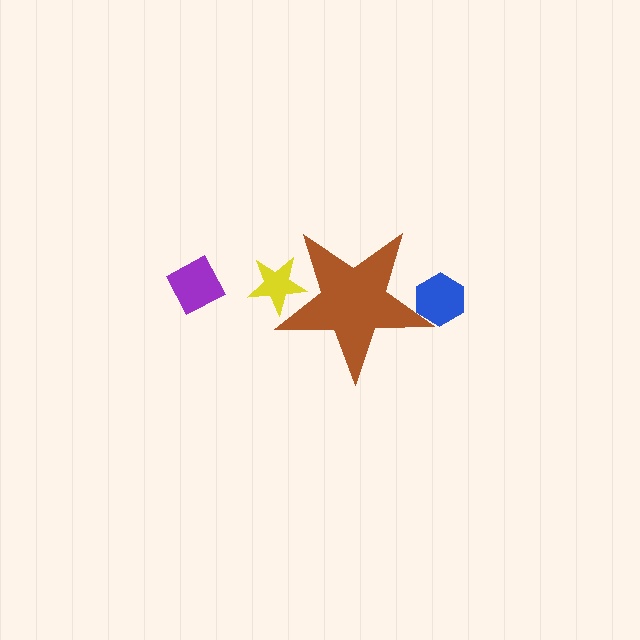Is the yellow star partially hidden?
Yes, the yellow star is partially hidden behind the brown star.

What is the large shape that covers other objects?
A brown star.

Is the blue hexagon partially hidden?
Yes, the blue hexagon is partially hidden behind the brown star.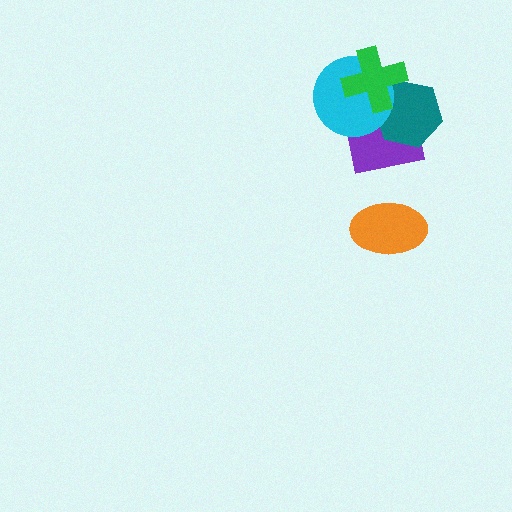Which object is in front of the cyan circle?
The green cross is in front of the cyan circle.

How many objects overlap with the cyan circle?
3 objects overlap with the cyan circle.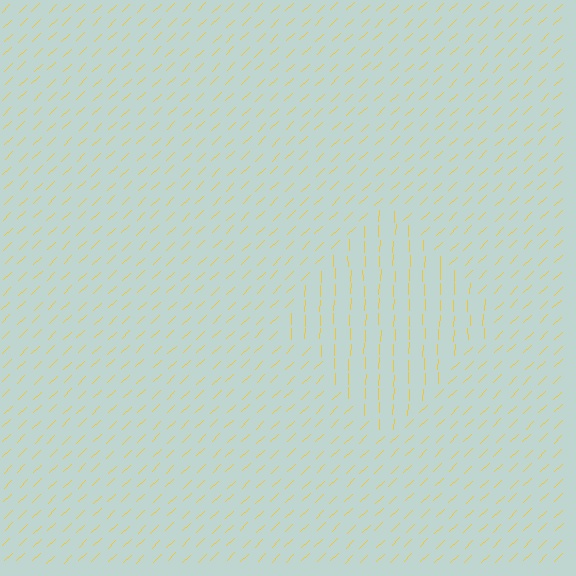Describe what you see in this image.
The image is filled with small yellow line segments. A diamond region in the image has lines oriented differently from the surrounding lines, creating a visible texture boundary.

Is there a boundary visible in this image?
Yes, there is a texture boundary formed by a change in line orientation.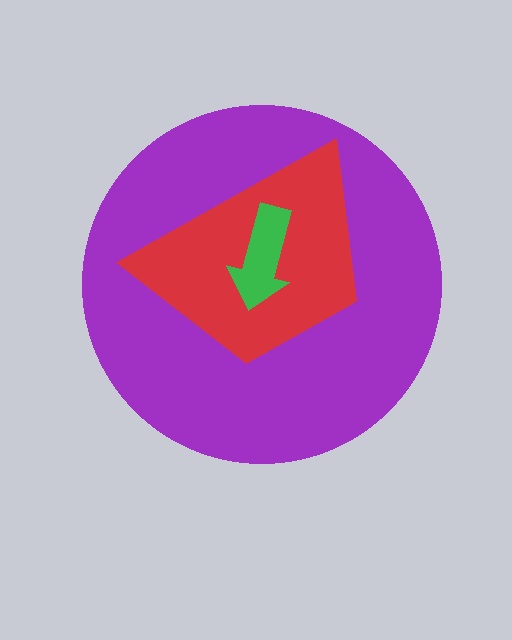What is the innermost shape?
The green arrow.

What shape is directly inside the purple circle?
The red trapezoid.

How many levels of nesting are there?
3.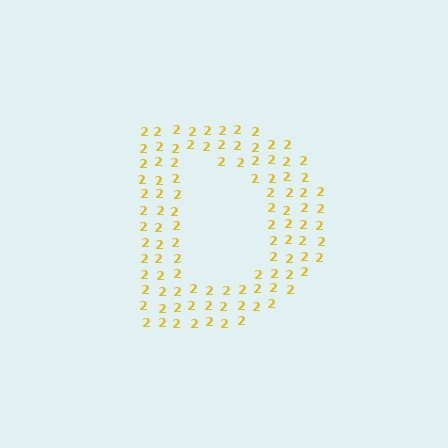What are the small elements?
The small elements are digit 2's.